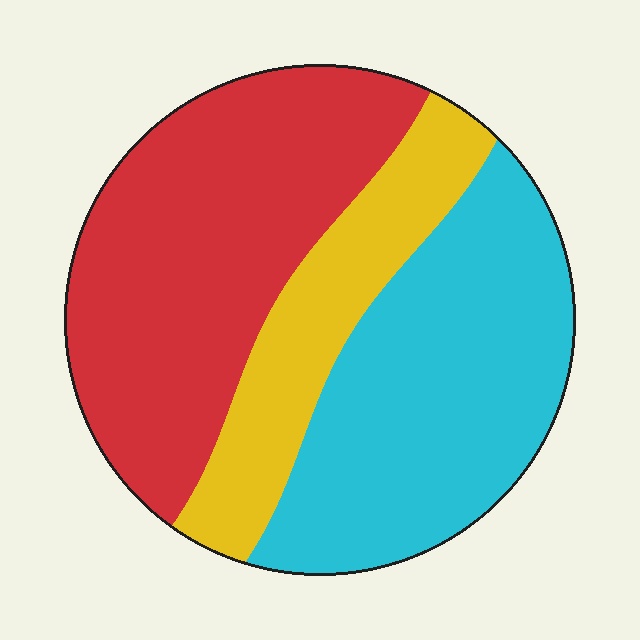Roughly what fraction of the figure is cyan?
Cyan covers 38% of the figure.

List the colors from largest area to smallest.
From largest to smallest: red, cyan, yellow.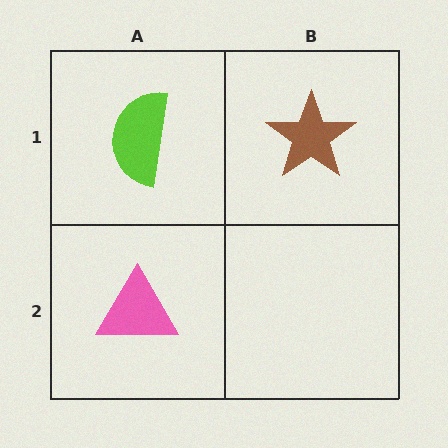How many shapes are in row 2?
1 shape.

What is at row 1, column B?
A brown star.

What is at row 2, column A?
A pink triangle.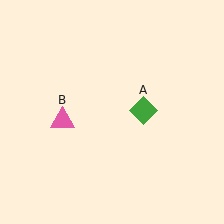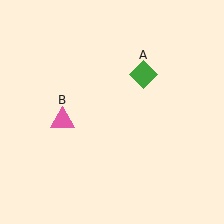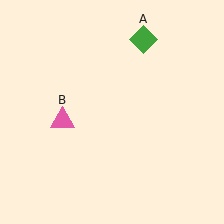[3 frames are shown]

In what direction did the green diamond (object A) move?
The green diamond (object A) moved up.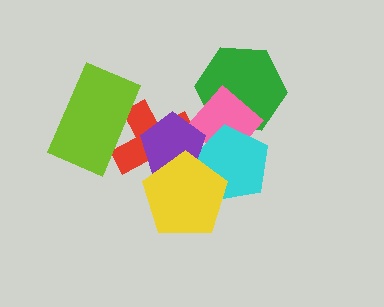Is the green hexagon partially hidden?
Yes, it is partially covered by another shape.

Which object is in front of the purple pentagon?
The yellow pentagon is in front of the purple pentagon.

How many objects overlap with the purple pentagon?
4 objects overlap with the purple pentagon.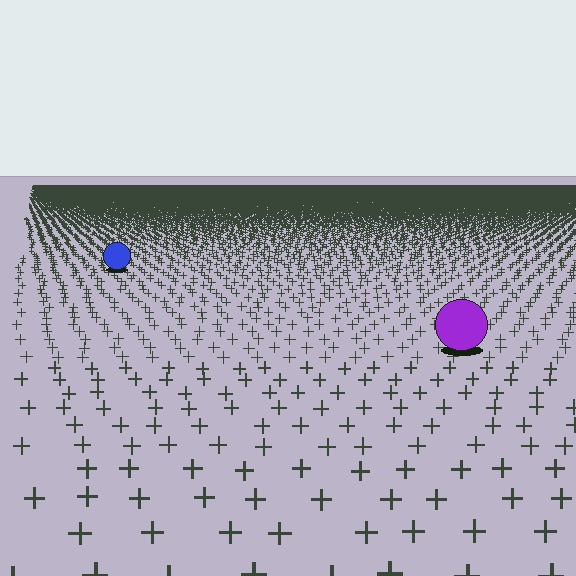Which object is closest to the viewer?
The purple circle is closest. The texture marks near it are larger and more spread out.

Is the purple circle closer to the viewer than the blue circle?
Yes. The purple circle is closer — you can tell from the texture gradient: the ground texture is coarser near it.